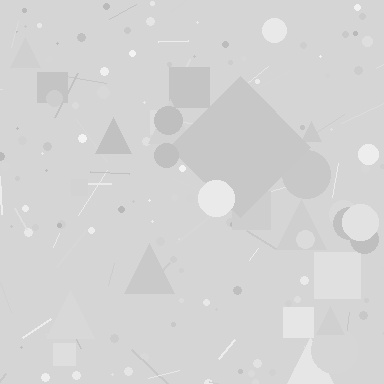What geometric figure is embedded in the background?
A diamond is embedded in the background.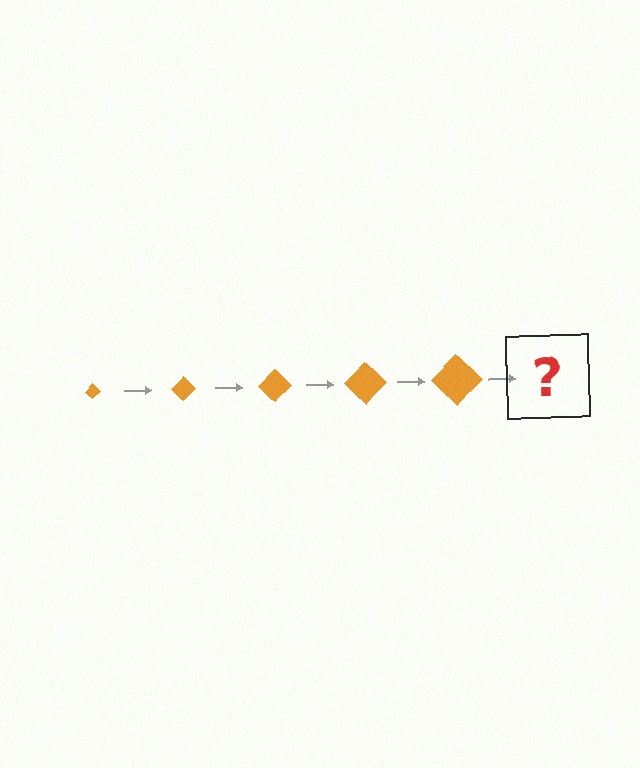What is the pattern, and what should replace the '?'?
The pattern is that the diamond gets progressively larger each step. The '?' should be an orange diamond, larger than the previous one.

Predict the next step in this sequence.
The next step is an orange diamond, larger than the previous one.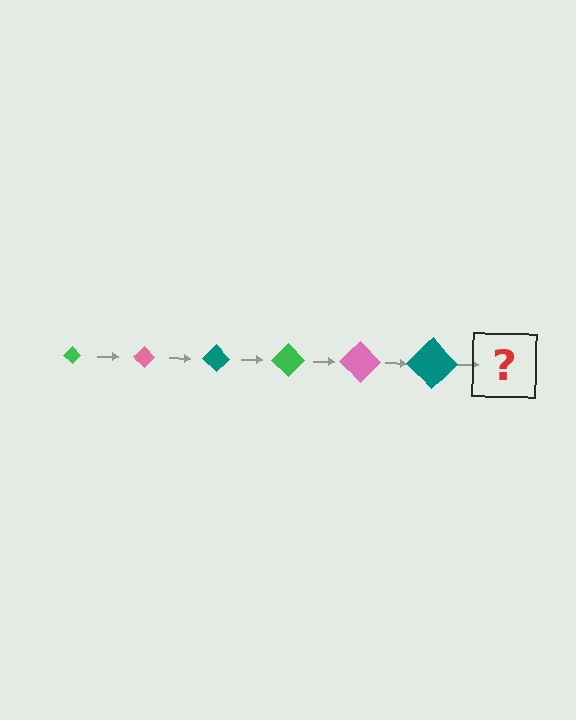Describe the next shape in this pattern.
It should be a green diamond, larger than the previous one.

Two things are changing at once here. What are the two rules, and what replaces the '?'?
The two rules are that the diamond grows larger each step and the color cycles through green, pink, and teal. The '?' should be a green diamond, larger than the previous one.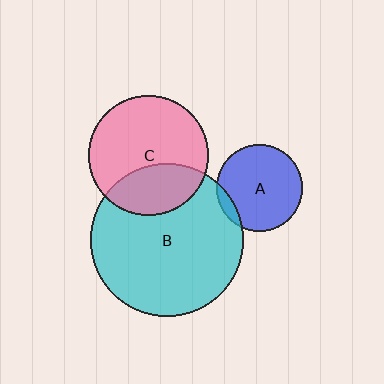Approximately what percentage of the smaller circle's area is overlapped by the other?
Approximately 30%.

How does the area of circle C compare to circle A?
Approximately 1.9 times.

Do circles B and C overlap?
Yes.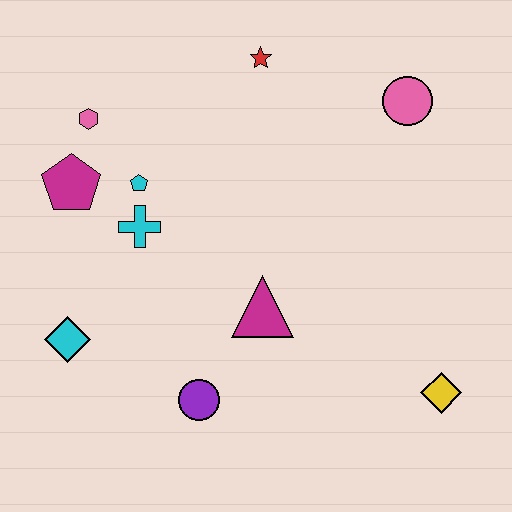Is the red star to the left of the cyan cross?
No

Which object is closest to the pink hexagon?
The magenta pentagon is closest to the pink hexagon.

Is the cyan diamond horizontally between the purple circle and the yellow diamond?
No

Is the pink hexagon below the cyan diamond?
No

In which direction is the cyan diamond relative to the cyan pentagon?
The cyan diamond is below the cyan pentagon.